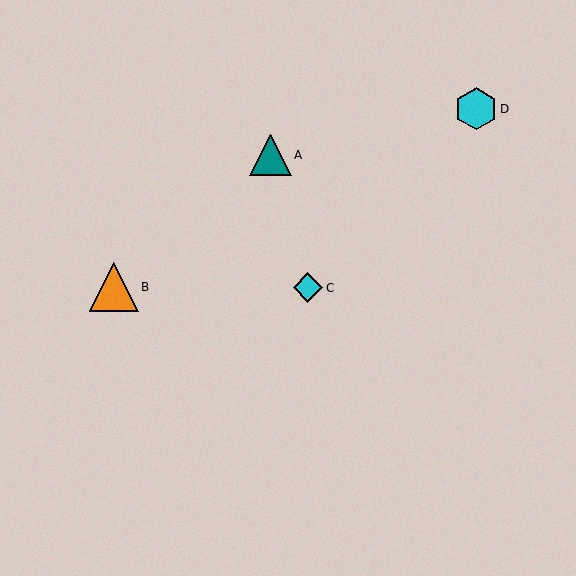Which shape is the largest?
The orange triangle (labeled B) is the largest.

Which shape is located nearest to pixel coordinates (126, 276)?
The orange triangle (labeled B) at (114, 287) is nearest to that location.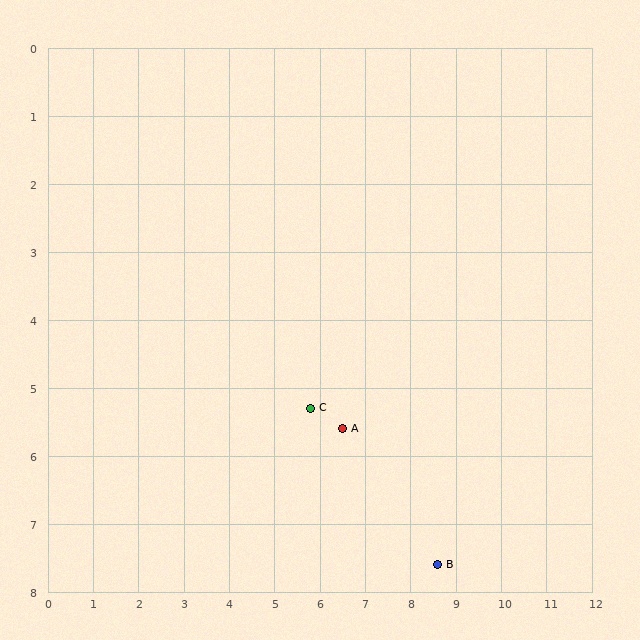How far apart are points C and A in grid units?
Points C and A are about 0.8 grid units apart.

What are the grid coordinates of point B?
Point B is at approximately (8.6, 7.6).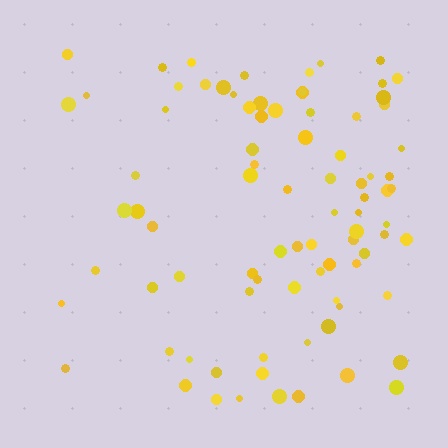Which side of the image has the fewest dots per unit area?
The left.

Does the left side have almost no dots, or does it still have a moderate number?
Still a moderate number, just noticeably fewer than the right.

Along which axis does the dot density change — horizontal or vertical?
Horizontal.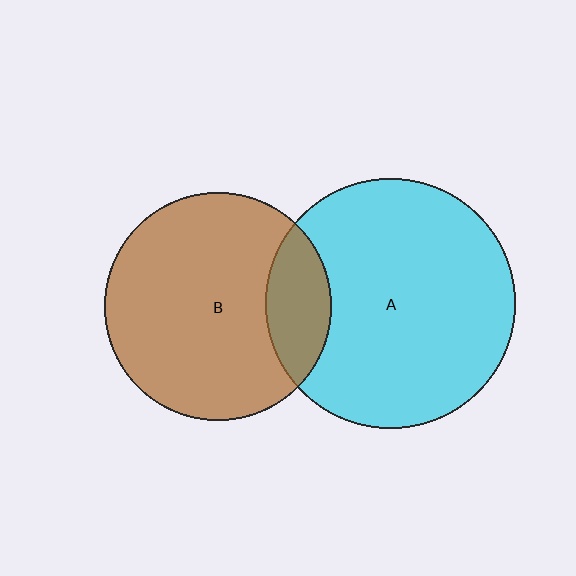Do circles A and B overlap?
Yes.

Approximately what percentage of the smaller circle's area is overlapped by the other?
Approximately 20%.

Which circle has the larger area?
Circle A (cyan).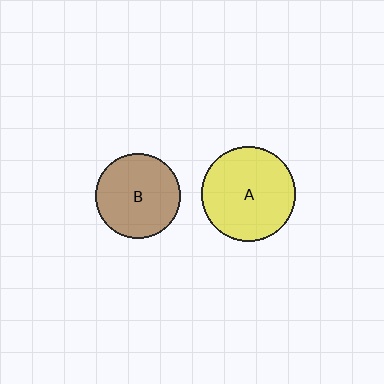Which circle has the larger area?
Circle A (yellow).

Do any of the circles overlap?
No, none of the circles overlap.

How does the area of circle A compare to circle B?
Approximately 1.2 times.